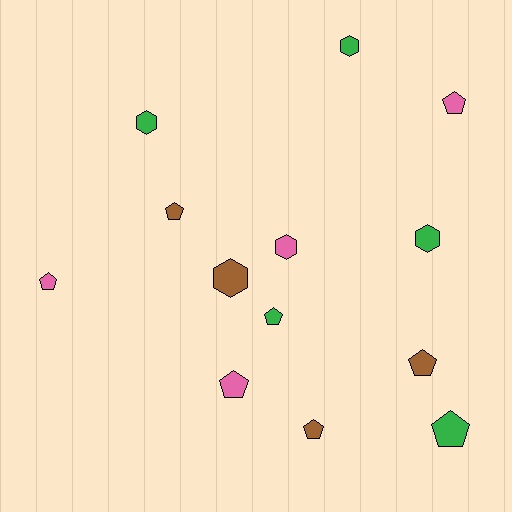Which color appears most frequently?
Green, with 5 objects.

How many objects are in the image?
There are 13 objects.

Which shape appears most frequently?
Pentagon, with 8 objects.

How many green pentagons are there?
There are 2 green pentagons.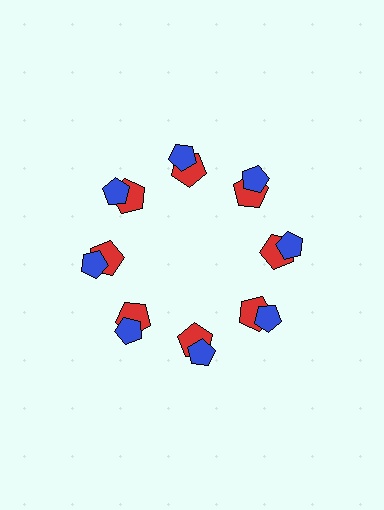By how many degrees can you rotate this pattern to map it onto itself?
The pattern maps onto itself every 45 degrees of rotation.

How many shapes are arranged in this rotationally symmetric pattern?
There are 16 shapes, arranged in 8 groups of 2.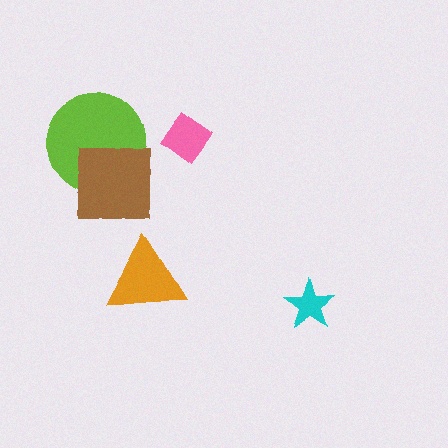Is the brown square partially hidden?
No, no other shape covers it.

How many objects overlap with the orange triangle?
0 objects overlap with the orange triangle.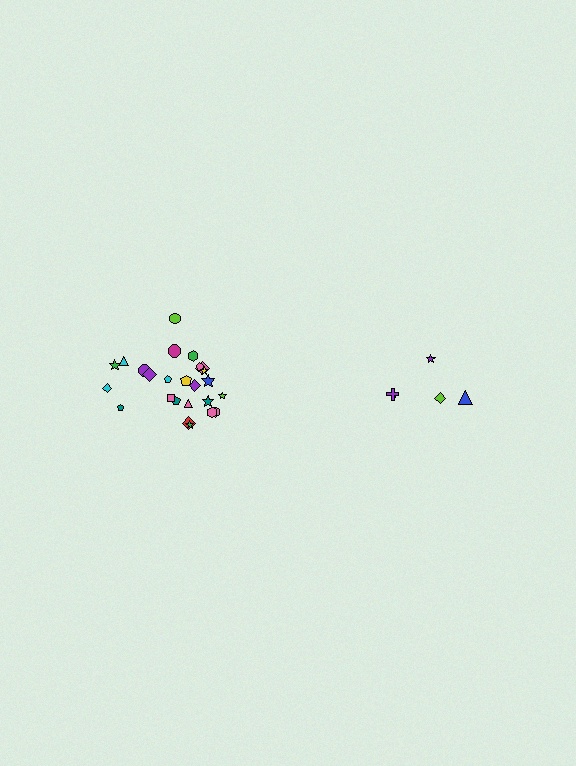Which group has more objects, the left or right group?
The left group.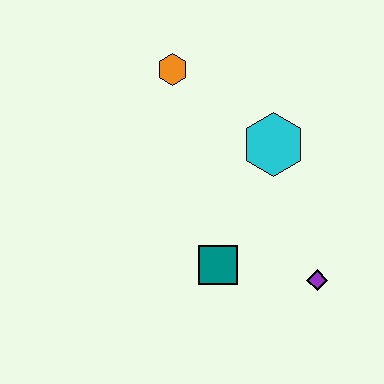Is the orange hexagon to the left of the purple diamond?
Yes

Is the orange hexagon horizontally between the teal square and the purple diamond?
No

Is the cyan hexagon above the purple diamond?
Yes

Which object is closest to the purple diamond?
The teal square is closest to the purple diamond.